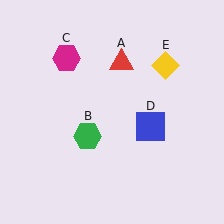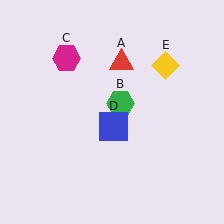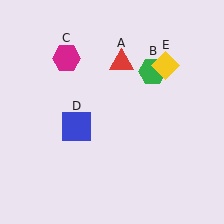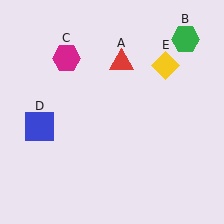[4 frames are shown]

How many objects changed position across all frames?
2 objects changed position: green hexagon (object B), blue square (object D).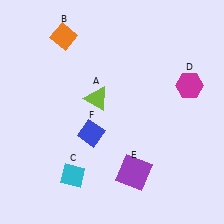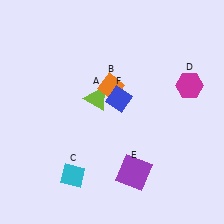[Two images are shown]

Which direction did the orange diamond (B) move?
The orange diamond (B) moved down.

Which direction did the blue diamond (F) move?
The blue diamond (F) moved up.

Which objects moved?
The objects that moved are: the orange diamond (B), the blue diamond (F).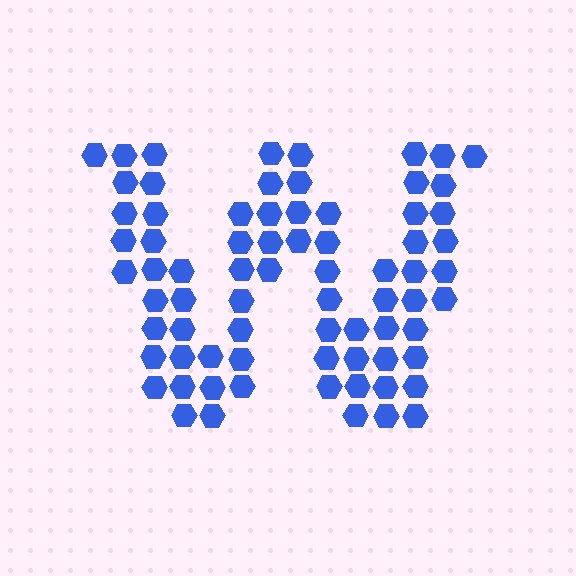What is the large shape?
The large shape is the letter W.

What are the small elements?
The small elements are hexagons.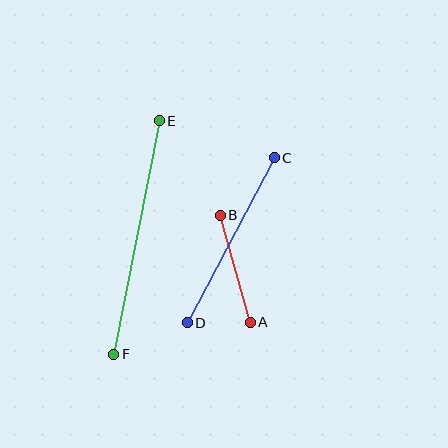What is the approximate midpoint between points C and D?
The midpoint is at approximately (231, 240) pixels.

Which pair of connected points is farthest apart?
Points E and F are farthest apart.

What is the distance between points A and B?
The distance is approximately 111 pixels.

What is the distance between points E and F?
The distance is approximately 238 pixels.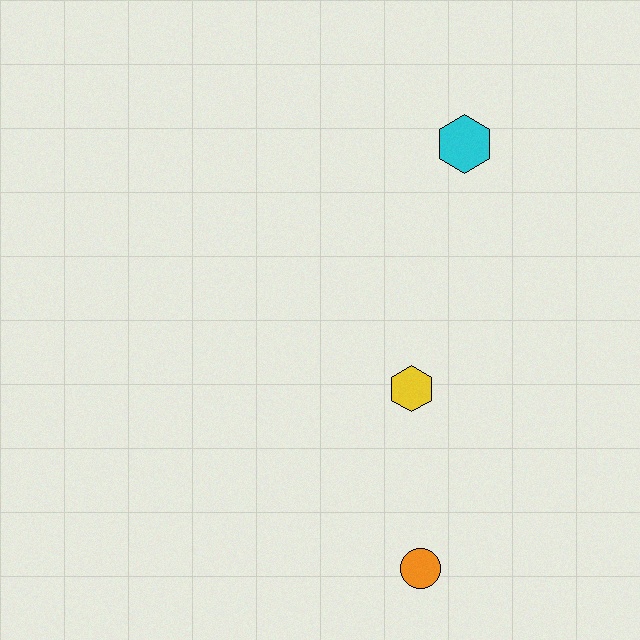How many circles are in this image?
There is 1 circle.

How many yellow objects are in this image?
There is 1 yellow object.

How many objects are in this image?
There are 3 objects.